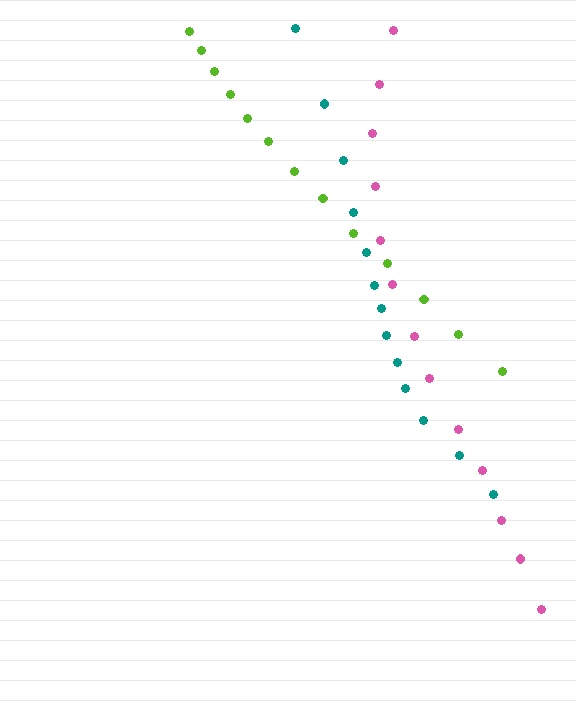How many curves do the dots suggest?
There are 3 distinct paths.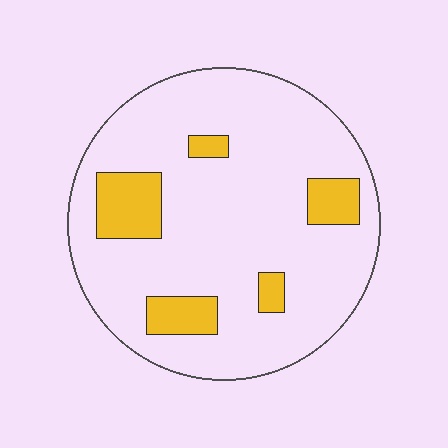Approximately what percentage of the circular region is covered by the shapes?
Approximately 15%.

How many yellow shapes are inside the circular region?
5.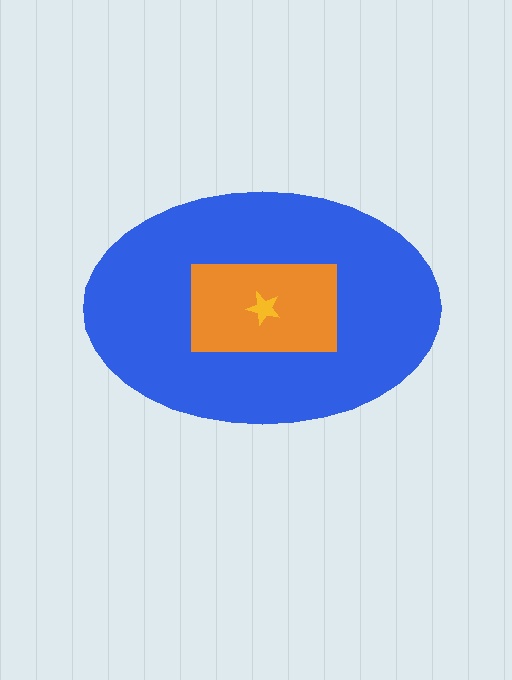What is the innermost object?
The yellow star.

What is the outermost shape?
The blue ellipse.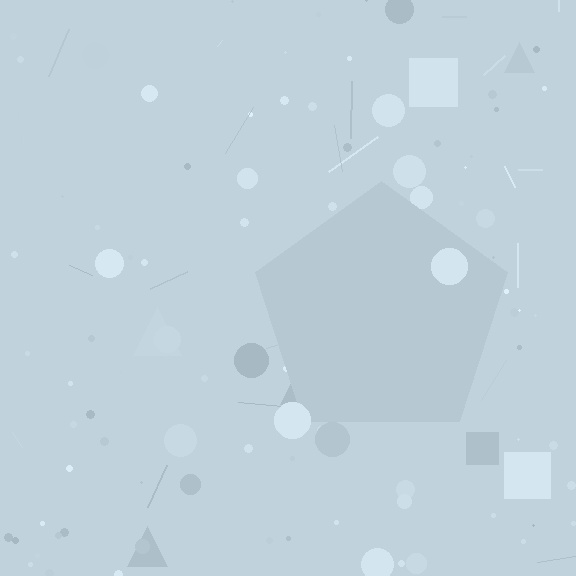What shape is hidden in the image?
A pentagon is hidden in the image.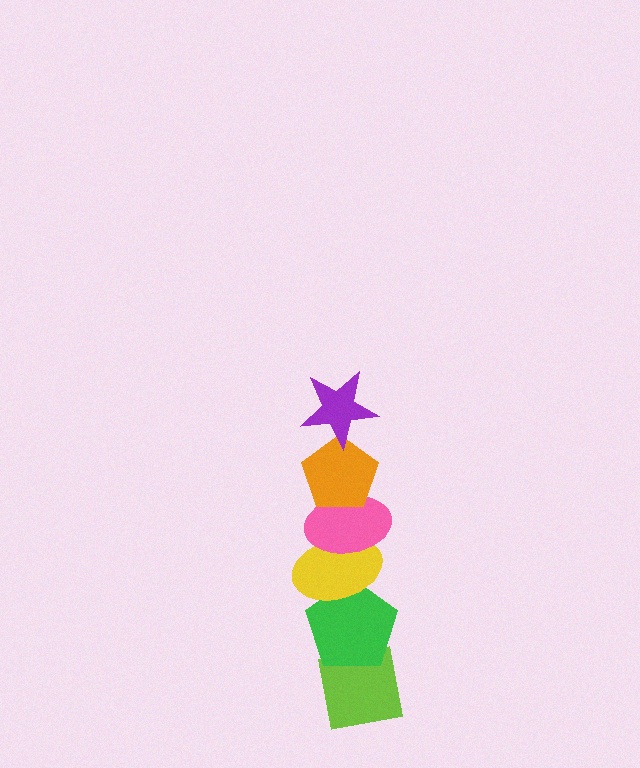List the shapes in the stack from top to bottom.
From top to bottom: the purple star, the orange pentagon, the pink ellipse, the yellow ellipse, the green pentagon, the lime square.